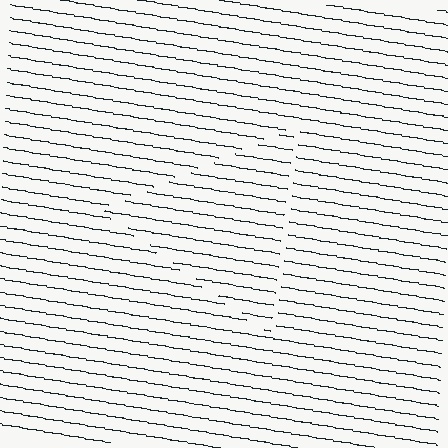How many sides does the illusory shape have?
3 sides — the line-ends trace a triangle.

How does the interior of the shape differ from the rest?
The interior of the shape contains the same grating, shifted by half a period — the contour is defined by the phase discontinuity where line-ends from the inner and outer gratings abut.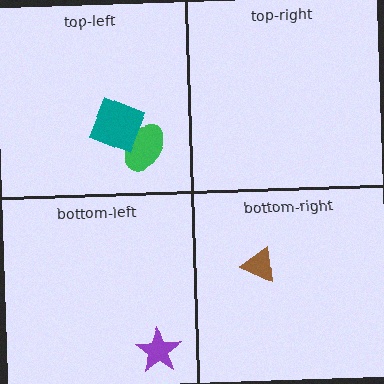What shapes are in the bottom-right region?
The brown triangle.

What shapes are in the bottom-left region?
The purple star.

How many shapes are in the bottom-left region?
1.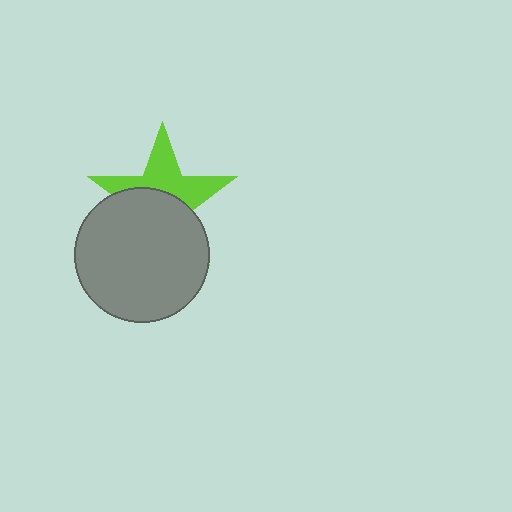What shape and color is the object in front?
The object in front is a gray circle.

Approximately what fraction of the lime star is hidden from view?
Roughly 54% of the lime star is hidden behind the gray circle.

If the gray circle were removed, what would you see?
You would see the complete lime star.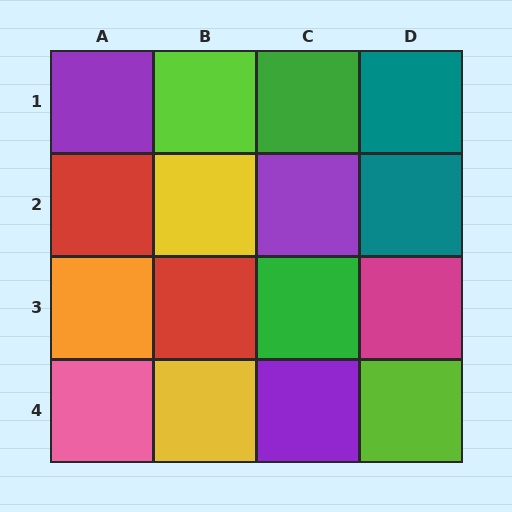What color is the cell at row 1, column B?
Lime.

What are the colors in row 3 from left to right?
Orange, red, green, magenta.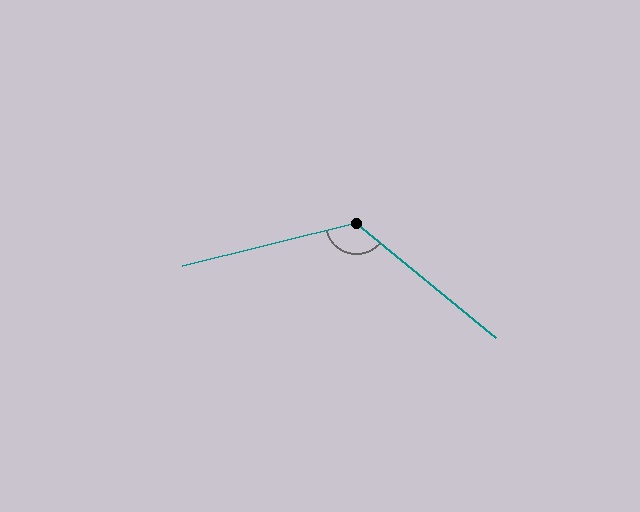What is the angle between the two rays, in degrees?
Approximately 127 degrees.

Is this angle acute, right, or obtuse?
It is obtuse.